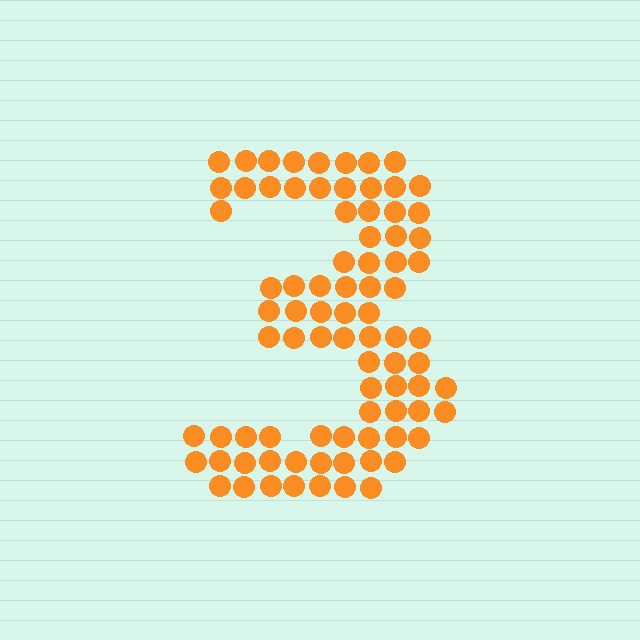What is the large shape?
The large shape is the digit 3.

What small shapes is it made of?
It is made of small circles.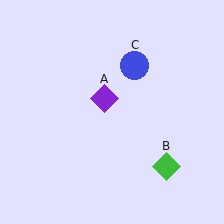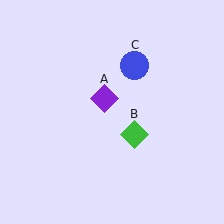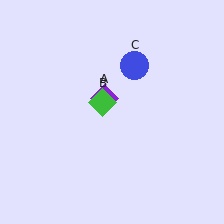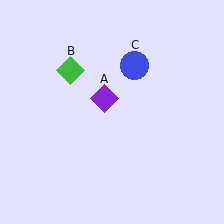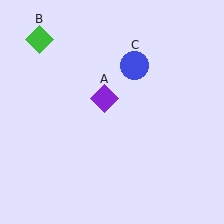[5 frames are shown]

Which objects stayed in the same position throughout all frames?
Purple diamond (object A) and blue circle (object C) remained stationary.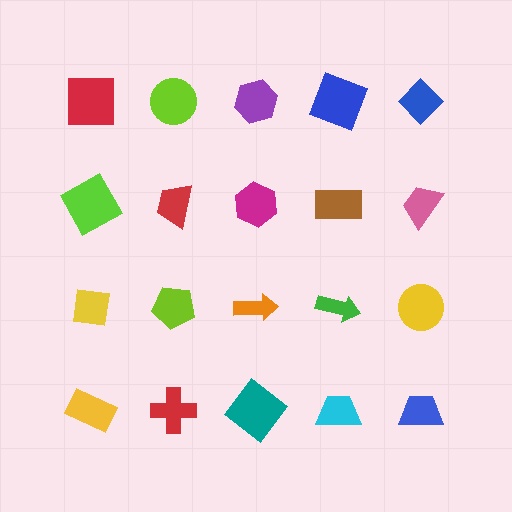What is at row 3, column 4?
A green arrow.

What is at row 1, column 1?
A red square.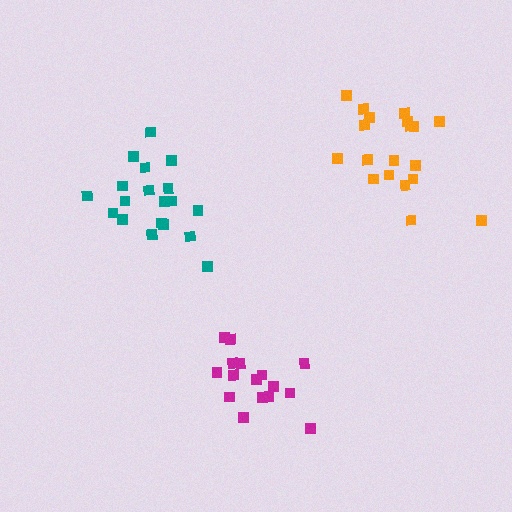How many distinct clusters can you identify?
There are 3 distinct clusters.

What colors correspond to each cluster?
The clusters are colored: magenta, orange, teal.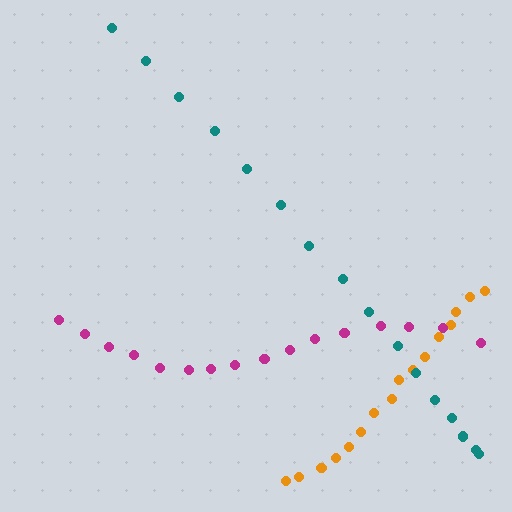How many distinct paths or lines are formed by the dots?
There are 3 distinct paths.